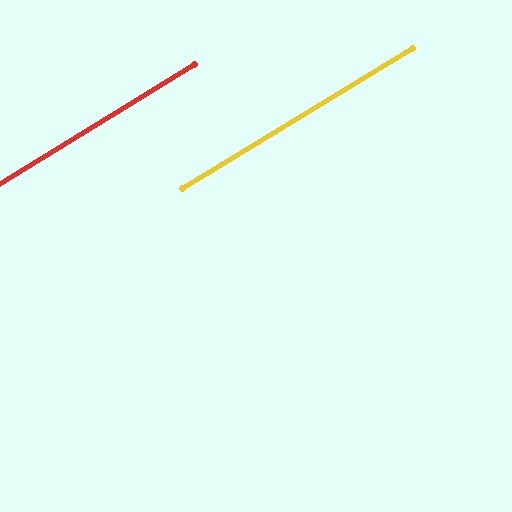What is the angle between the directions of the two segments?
Approximately 0 degrees.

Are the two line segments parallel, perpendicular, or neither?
Parallel — their directions differ by only 0.0°.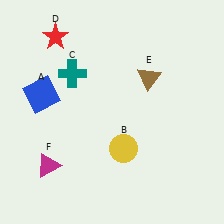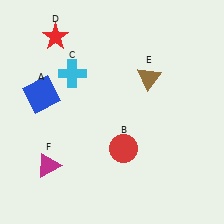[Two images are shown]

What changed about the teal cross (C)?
In Image 1, C is teal. In Image 2, it changed to cyan.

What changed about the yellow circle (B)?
In Image 1, B is yellow. In Image 2, it changed to red.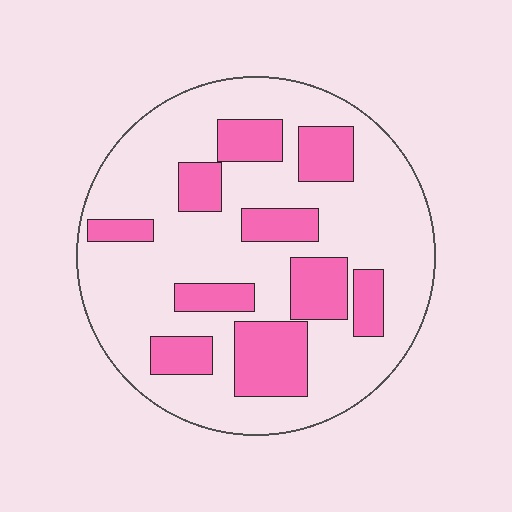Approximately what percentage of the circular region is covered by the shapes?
Approximately 30%.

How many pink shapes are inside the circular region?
10.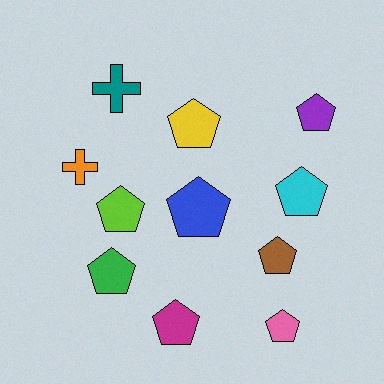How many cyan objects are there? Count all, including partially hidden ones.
There is 1 cyan object.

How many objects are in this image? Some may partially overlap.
There are 11 objects.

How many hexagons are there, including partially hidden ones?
There are no hexagons.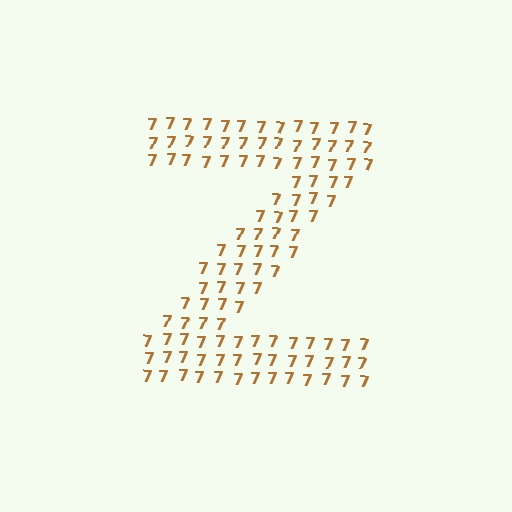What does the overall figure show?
The overall figure shows the letter Z.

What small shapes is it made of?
It is made of small digit 7's.